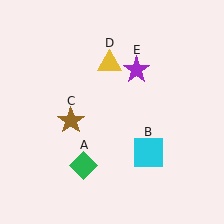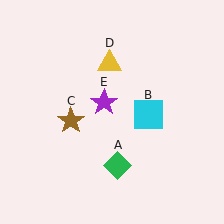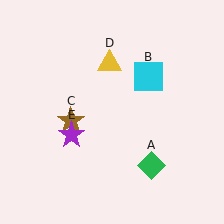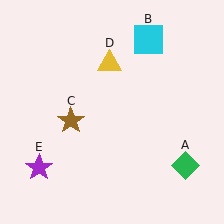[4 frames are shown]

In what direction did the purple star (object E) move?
The purple star (object E) moved down and to the left.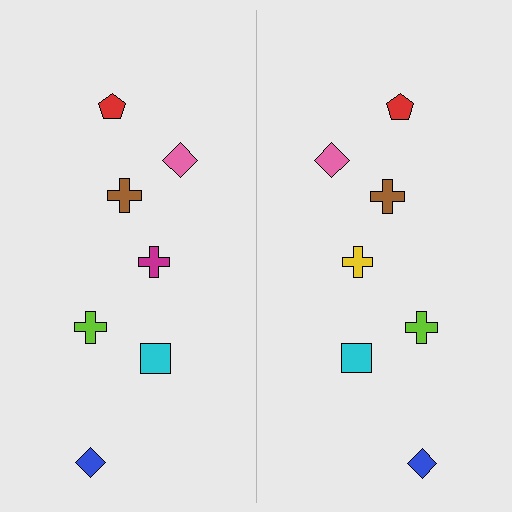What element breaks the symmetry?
The yellow cross on the right side breaks the symmetry — its mirror counterpart is magenta.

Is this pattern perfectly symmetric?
No, the pattern is not perfectly symmetric. The yellow cross on the right side breaks the symmetry — its mirror counterpart is magenta.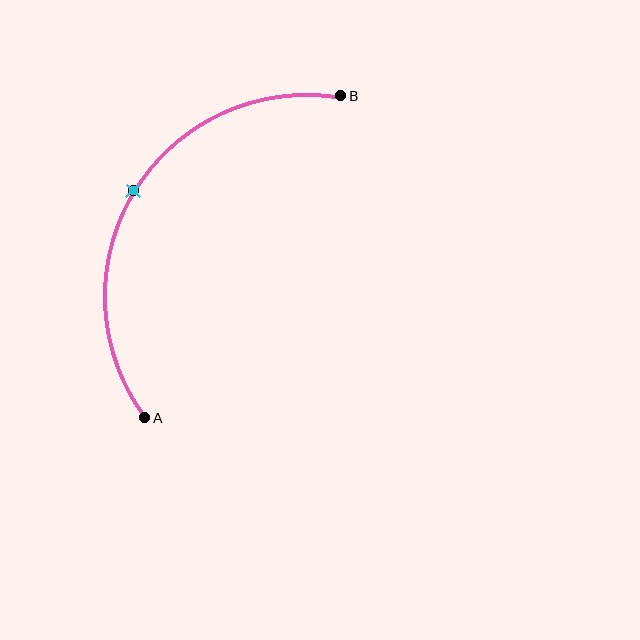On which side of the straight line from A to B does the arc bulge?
The arc bulges to the left of the straight line connecting A and B.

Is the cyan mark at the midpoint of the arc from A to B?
Yes. The cyan mark lies on the arc at equal arc-length from both A and B — it is the arc midpoint.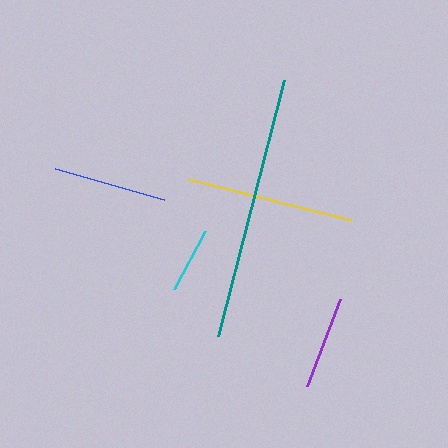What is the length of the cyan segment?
The cyan segment is approximately 65 pixels long.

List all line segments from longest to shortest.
From longest to shortest: teal, yellow, blue, purple, cyan.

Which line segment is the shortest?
The cyan line is the shortest at approximately 65 pixels.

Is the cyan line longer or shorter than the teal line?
The teal line is longer than the cyan line.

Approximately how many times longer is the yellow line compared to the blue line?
The yellow line is approximately 1.5 times the length of the blue line.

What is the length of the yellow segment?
The yellow segment is approximately 168 pixels long.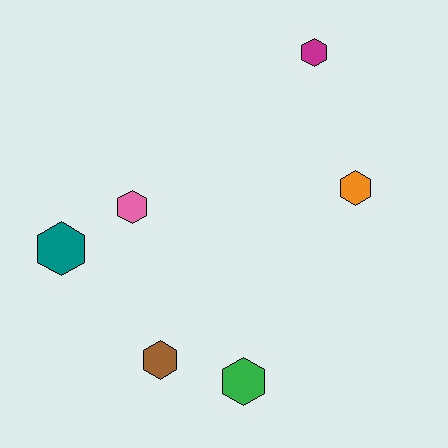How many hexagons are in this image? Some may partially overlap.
There are 6 hexagons.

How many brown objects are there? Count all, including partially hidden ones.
There is 1 brown object.